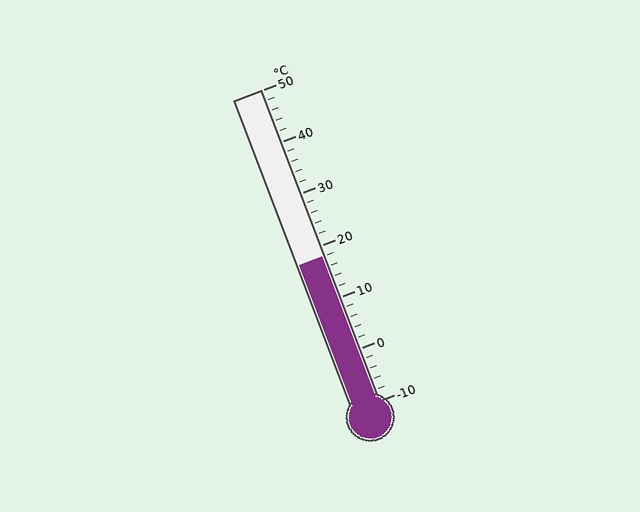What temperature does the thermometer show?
The thermometer shows approximately 18°C.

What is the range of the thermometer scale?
The thermometer scale ranges from -10°C to 50°C.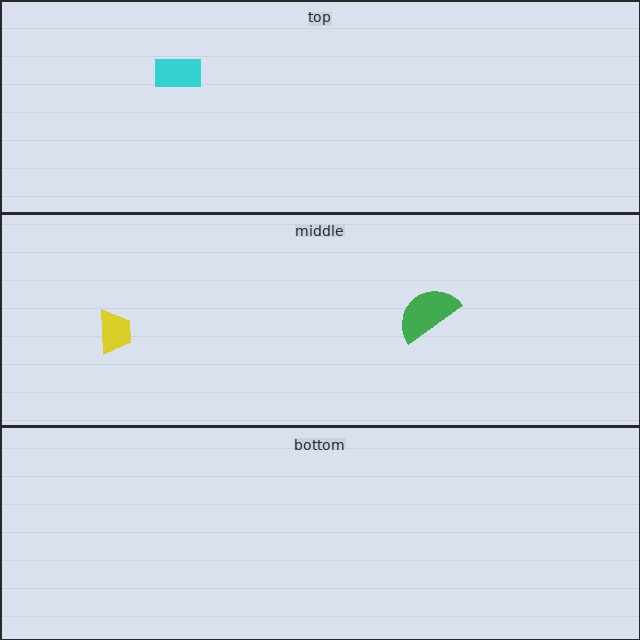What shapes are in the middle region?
The yellow trapezoid, the green semicircle.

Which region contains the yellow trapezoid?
The middle region.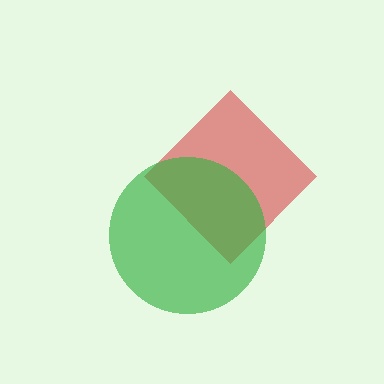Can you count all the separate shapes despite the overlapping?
Yes, there are 2 separate shapes.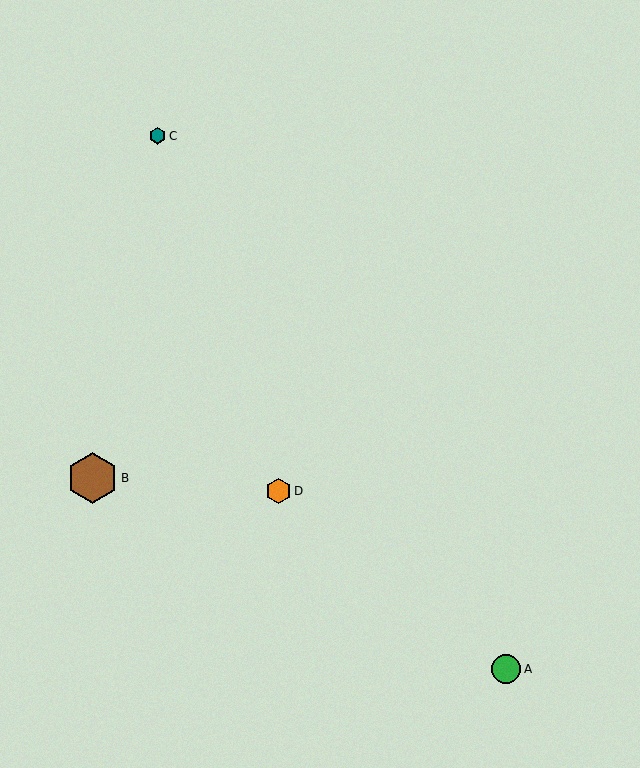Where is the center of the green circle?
The center of the green circle is at (506, 669).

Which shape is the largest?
The brown hexagon (labeled B) is the largest.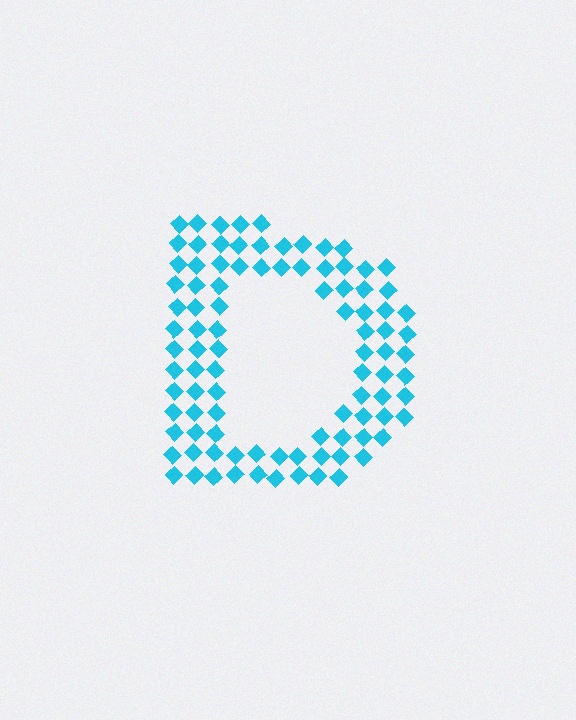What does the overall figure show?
The overall figure shows the letter D.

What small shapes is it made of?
It is made of small diamonds.